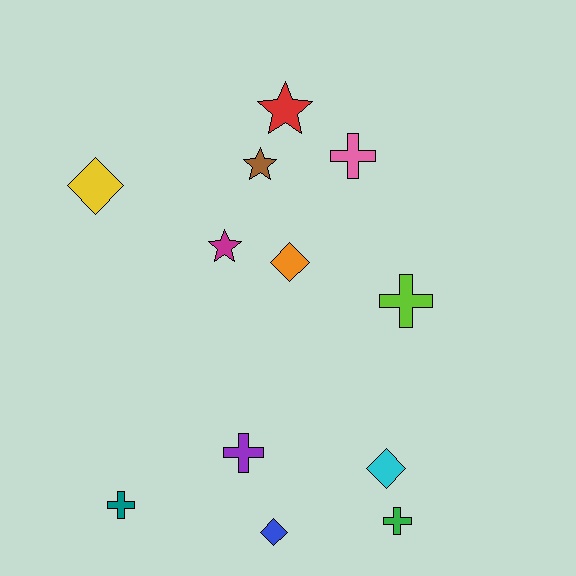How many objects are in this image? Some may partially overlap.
There are 12 objects.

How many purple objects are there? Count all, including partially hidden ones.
There is 1 purple object.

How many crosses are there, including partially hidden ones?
There are 5 crosses.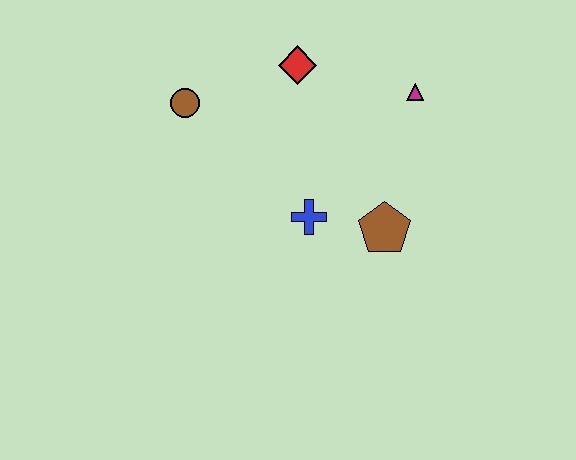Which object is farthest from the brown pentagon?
The brown circle is farthest from the brown pentagon.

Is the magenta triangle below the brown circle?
No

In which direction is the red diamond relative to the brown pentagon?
The red diamond is above the brown pentagon.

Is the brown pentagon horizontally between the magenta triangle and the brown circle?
Yes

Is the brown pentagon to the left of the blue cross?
No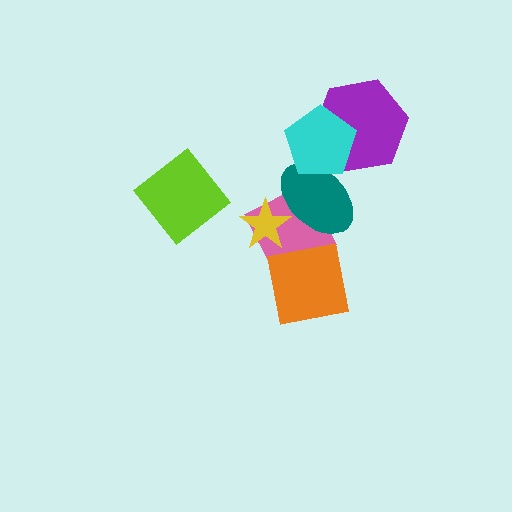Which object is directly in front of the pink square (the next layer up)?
The teal ellipse is directly in front of the pink square.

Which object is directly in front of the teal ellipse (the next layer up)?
The yellow star is directly in front of the teal ellipse.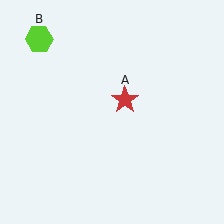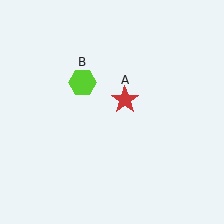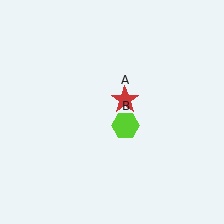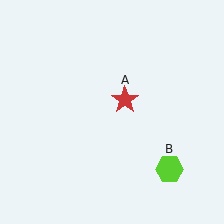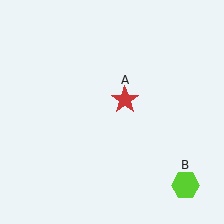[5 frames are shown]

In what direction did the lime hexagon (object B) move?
The lime hexagon (object B) moved down and to the right.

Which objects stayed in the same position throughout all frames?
Red star (object A) remained stationary.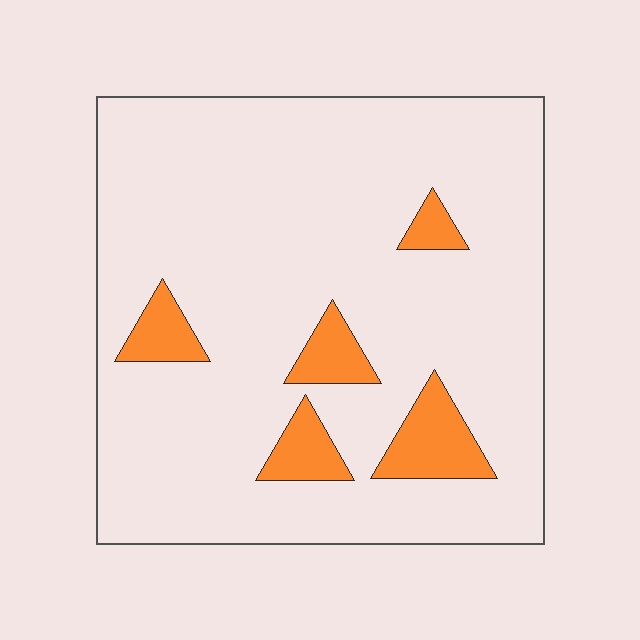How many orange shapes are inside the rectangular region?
5.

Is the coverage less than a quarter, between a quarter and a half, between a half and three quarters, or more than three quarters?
Less than a quarter.